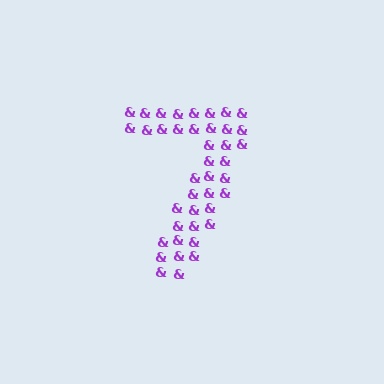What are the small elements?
The small elements are ampersands.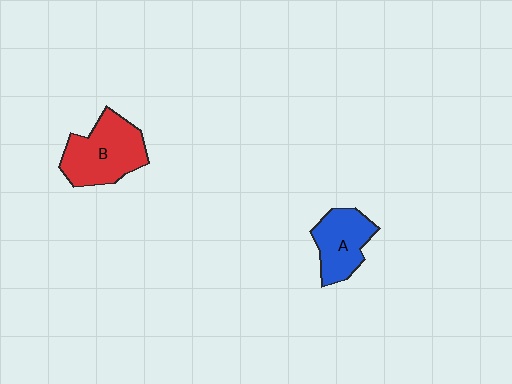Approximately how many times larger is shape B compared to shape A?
Approximately 1.3 times.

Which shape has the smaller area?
Shape A (blue).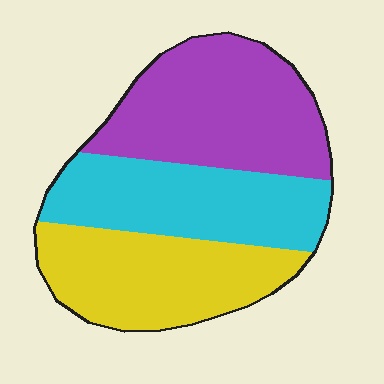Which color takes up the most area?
Purple, at roughly 35%.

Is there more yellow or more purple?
Purple.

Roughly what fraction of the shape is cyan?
Cyan covers roughly 30% of the shape.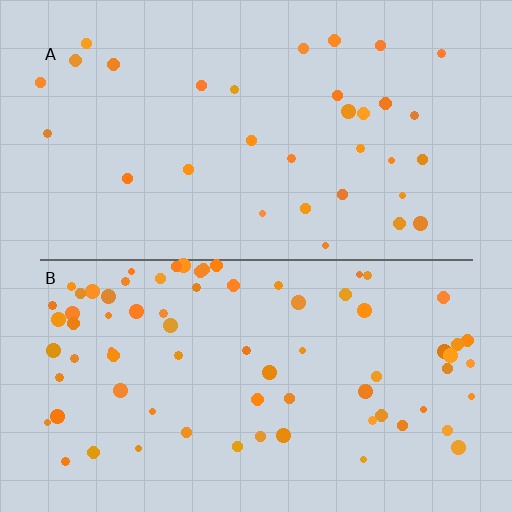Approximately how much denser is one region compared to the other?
Approximately 2.3× — region B over region A.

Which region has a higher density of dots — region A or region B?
B (the bottom).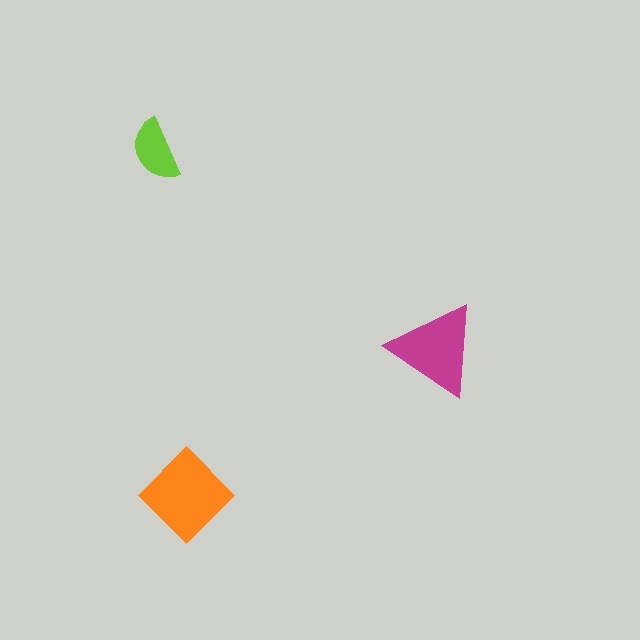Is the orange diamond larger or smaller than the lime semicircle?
Larger.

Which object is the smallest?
The lime semicircle.